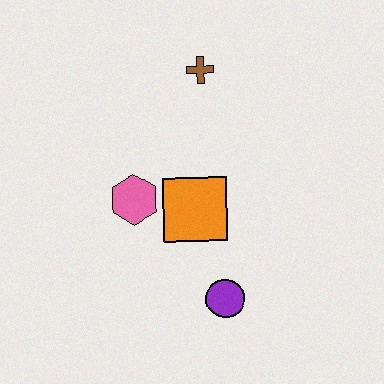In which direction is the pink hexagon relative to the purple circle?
The pink hexagon is above the purple circle.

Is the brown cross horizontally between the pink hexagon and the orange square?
No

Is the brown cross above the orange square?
Yes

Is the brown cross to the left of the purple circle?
Yes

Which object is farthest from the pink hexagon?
The brown cross is farthest from the pink hexagon.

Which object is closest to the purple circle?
The orange square is closest to the purple circle.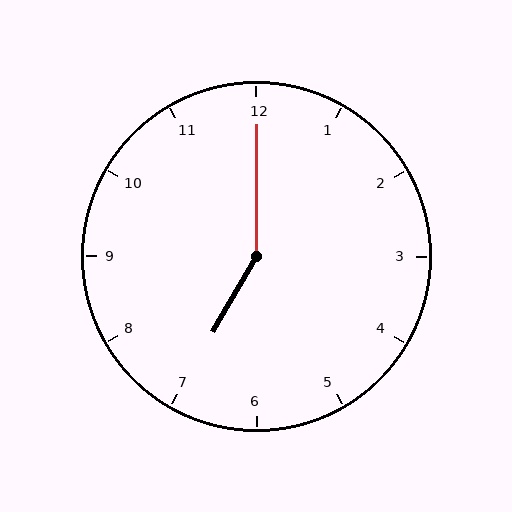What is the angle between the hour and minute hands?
Approximately 150 degrees.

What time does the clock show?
7:00.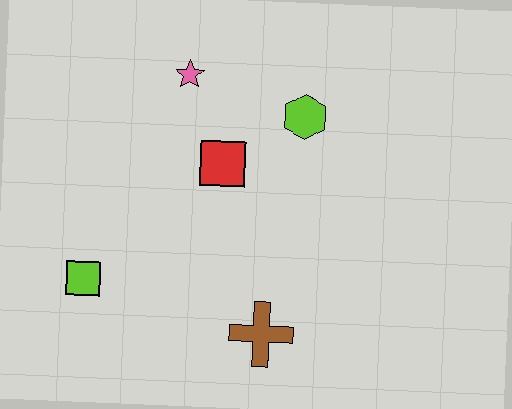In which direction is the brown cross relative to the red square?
The brown cross is below the red square.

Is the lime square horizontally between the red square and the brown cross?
No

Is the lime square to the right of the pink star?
No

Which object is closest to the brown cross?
The red square is closest to the brown cross.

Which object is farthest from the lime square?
The lime hexagon is farthest from the lime square.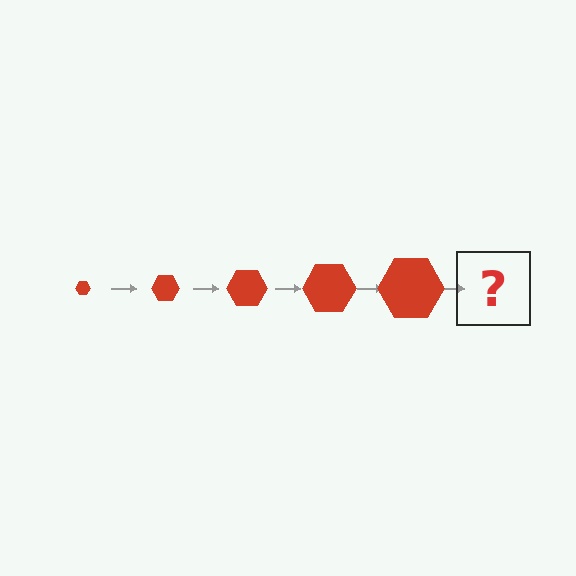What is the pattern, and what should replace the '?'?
The pattern is that the hexagon gets progressively larger each step. The '?' should be a red hexagon, larger than the previous one.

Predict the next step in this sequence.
The next step is a red hexagon, larger than the previous one.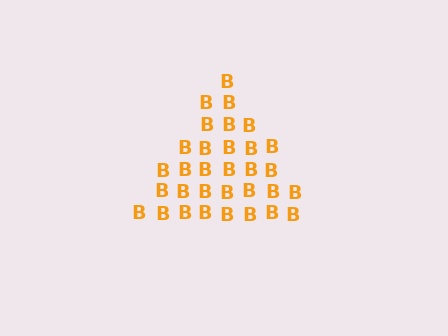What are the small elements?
The small elements are letter B's.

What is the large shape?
The large shape is a triangle.